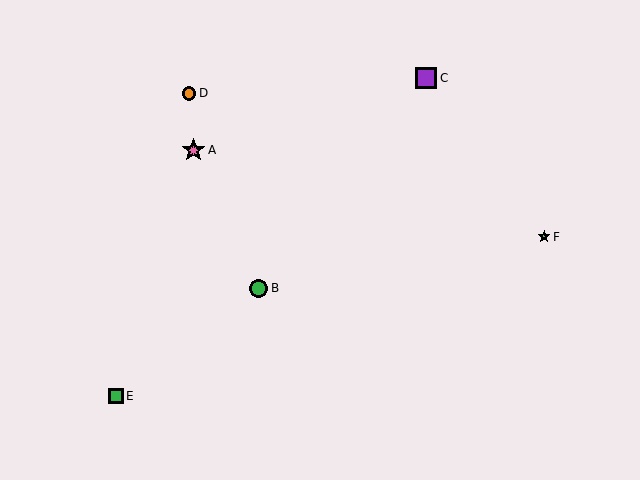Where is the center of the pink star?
The center of the pink star is at (194, 150).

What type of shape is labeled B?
Shape B is a green circle.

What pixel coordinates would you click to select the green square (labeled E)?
Click at (116, 396) to select the green square E.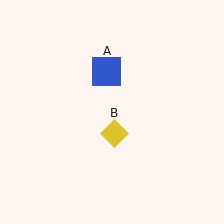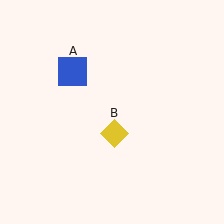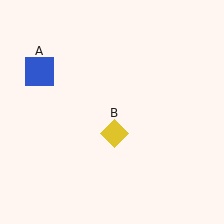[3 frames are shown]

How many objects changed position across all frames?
1 object changed position: blue square (object A).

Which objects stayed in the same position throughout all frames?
Yellow diamond (object B) remained stationary.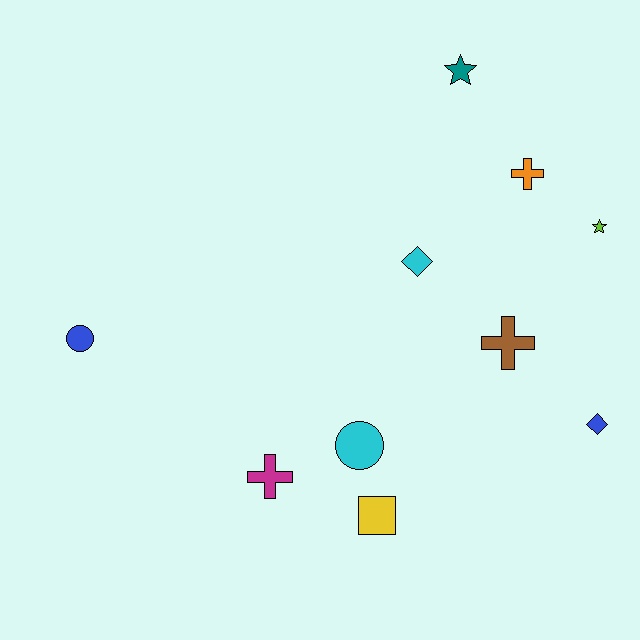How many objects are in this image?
There are 10 objects.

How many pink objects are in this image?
There are no pink objects.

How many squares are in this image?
There is 1 square.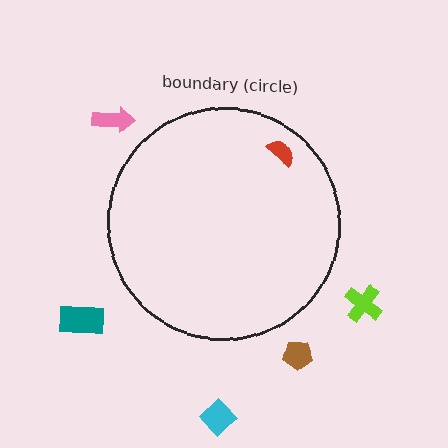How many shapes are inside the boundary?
1 inside, 5 outside.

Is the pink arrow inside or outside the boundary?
Outside.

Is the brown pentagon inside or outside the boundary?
Outside.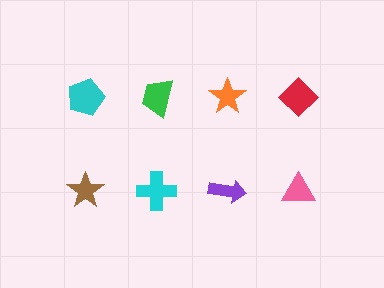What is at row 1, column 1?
A cyan pentagon.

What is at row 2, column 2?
A cyan cross.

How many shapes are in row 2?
4 shapes.